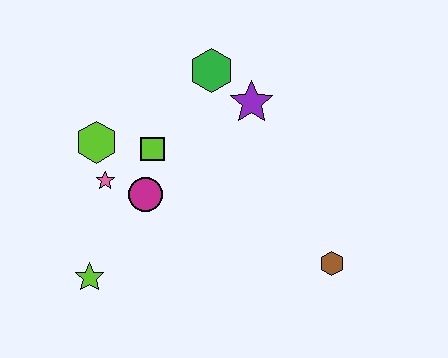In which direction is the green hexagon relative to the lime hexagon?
The green hexagon is to the right of the lime hexagon.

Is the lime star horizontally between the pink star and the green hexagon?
No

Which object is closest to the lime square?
The magenta circle is closest to the lime square.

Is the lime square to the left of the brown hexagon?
Yes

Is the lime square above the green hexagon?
No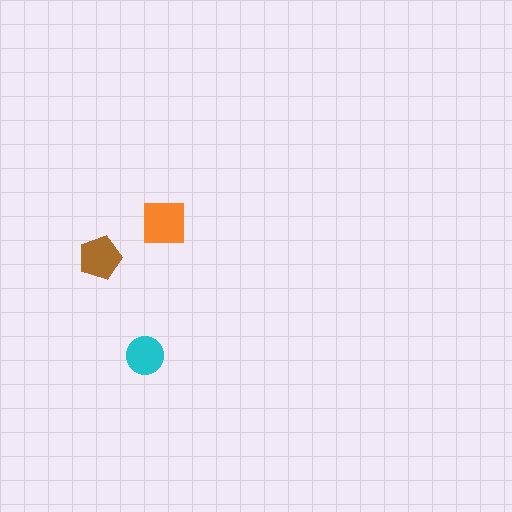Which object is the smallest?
The cyan circle.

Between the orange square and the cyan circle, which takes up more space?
The orange square.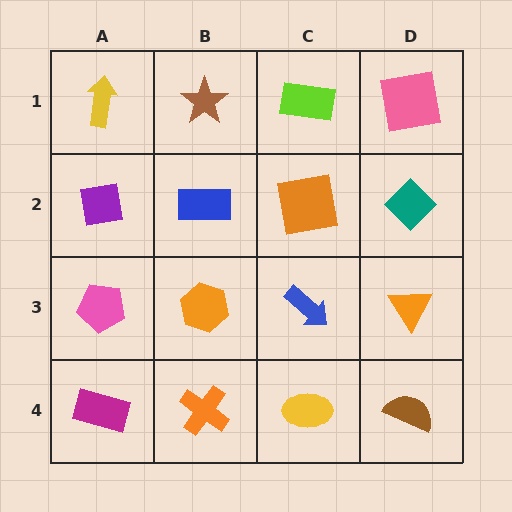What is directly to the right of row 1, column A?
A brown star.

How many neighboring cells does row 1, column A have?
2.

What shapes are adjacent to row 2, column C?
A lime rectangle (row 1, column C), a blue arrow (row 3, column C), a blue rectangle (row 2, column B), a teal diamond (row 2, column D).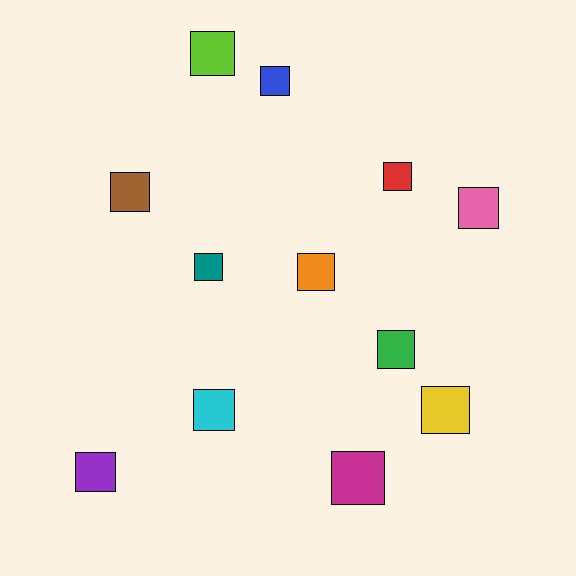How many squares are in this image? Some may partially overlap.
There are 12 squares.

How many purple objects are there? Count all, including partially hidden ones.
There is 1 purple object.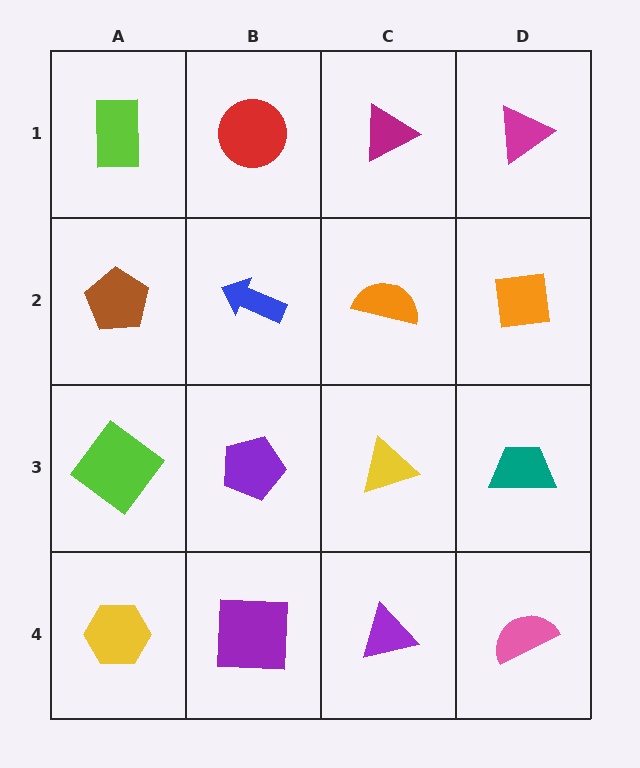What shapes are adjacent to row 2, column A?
A lime rectangle (row 1, column A), a lime diamond (row 3, column A), a blue arrow (row 2, column B).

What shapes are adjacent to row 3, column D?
An orange square (row 2, column D), a pink semicircle (row 4, column D), a yellow triangle (row 3, column C).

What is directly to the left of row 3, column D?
A yellow triangle.